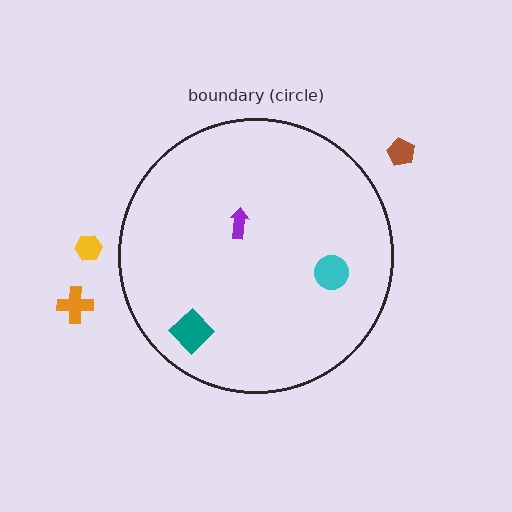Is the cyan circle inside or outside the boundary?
Inside.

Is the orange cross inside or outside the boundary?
Outside.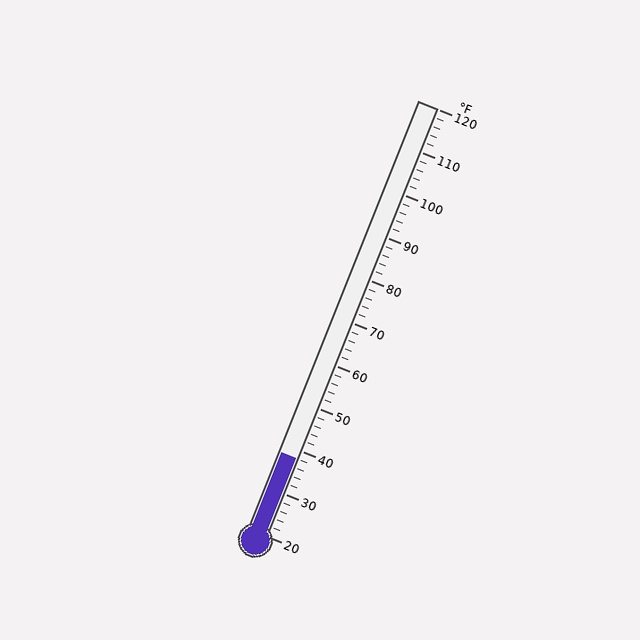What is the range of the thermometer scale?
The thermometer scale ranges from 20°F to 120°F.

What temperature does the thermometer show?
The thermometer shows approximately 38°F.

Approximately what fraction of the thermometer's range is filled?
The thermometer is filled to approximately 20% of its range.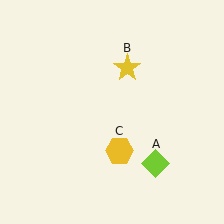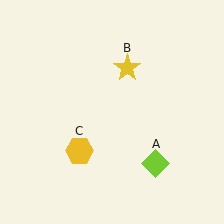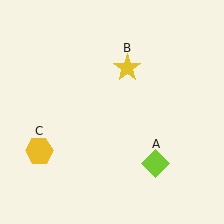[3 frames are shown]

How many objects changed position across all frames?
1 object changed position: yellow hexagon (object C).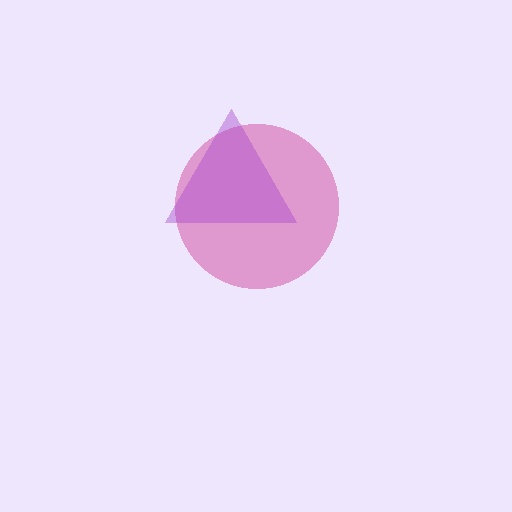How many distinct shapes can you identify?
There are 2 distinct shapes: a magenta circle, a purple triangle.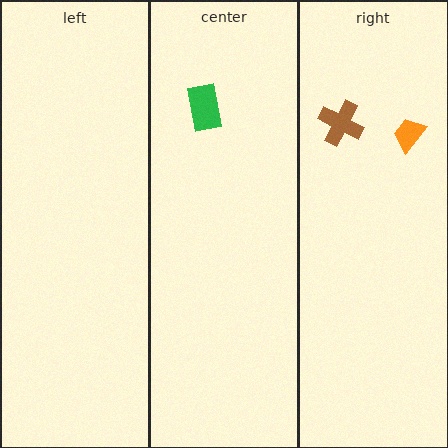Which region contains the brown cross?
The right region.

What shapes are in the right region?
The brown cross, the orange trapezoid.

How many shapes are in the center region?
1.